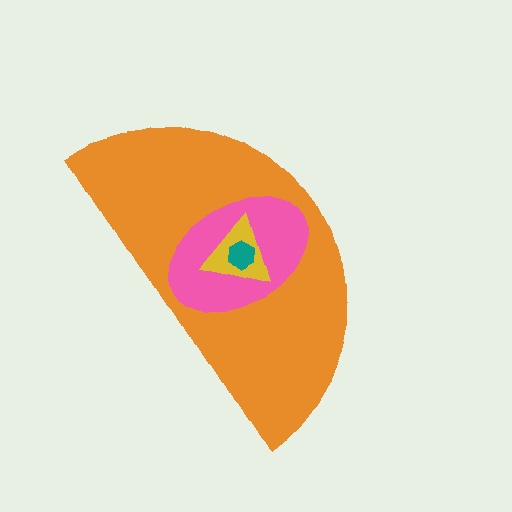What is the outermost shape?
The orange semicircle.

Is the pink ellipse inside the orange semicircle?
Yes.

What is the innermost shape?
The teal hexagon.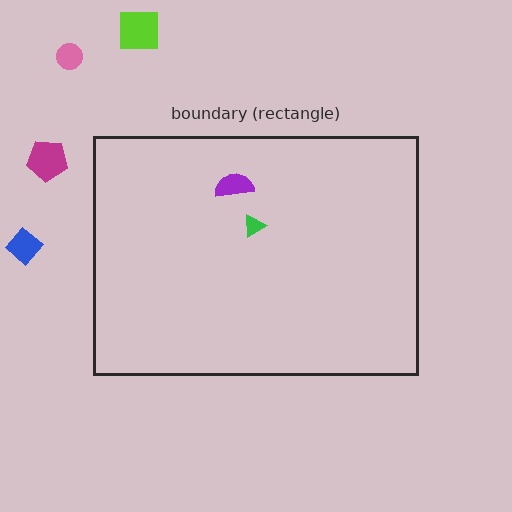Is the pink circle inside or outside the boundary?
Outside.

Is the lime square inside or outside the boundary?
Outside.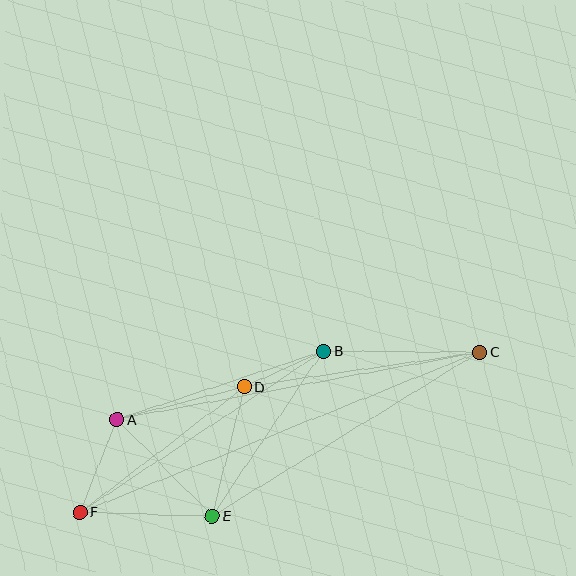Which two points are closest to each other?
Points B and D are closest to each other.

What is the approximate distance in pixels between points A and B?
The distance between A and B is approximately 217 pixels.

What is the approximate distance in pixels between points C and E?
The distance between C and E is approximately 314 pixels.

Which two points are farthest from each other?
Points C and F are farthest from each other.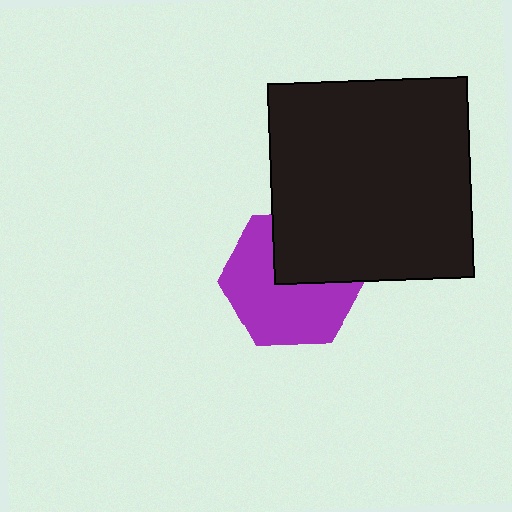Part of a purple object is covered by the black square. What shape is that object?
It is a hexagon.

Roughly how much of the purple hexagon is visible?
About half of it is visible (roughly 64%).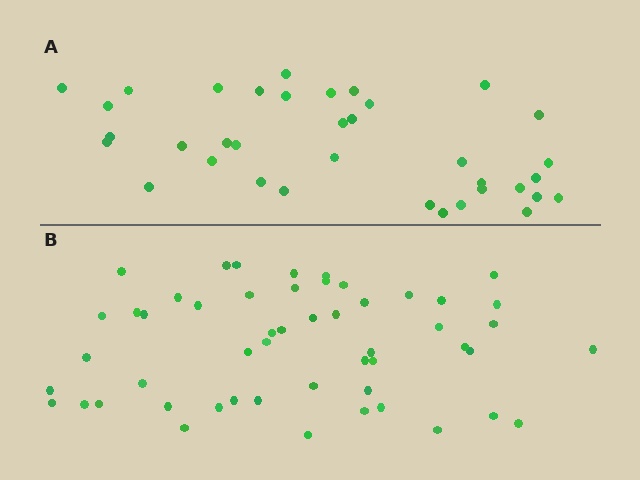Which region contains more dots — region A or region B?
Region B (the bottom region) has more dots.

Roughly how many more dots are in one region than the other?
Region B has approximately 15 more dots than region A.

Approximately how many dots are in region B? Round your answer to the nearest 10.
About 50 dots. (The exact count is 52, which rounds to 50.)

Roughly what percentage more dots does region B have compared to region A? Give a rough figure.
About 45% more.